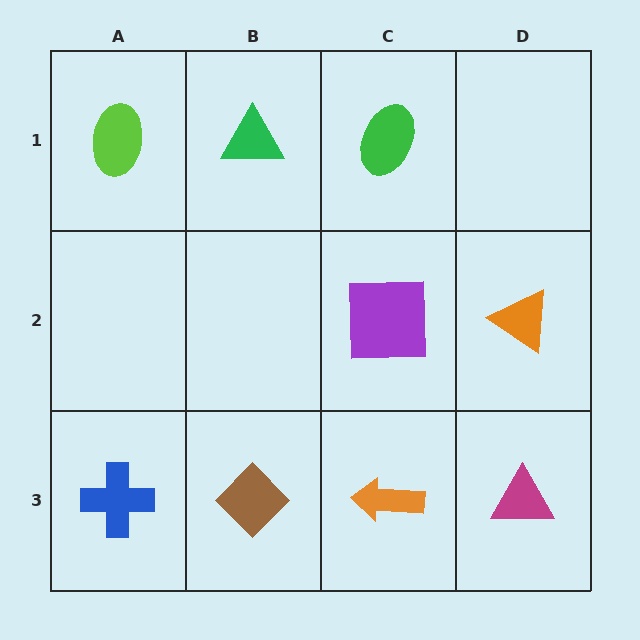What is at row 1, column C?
A green ellipse.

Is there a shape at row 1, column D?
No, that cell is empty.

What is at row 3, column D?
A magenta triangle.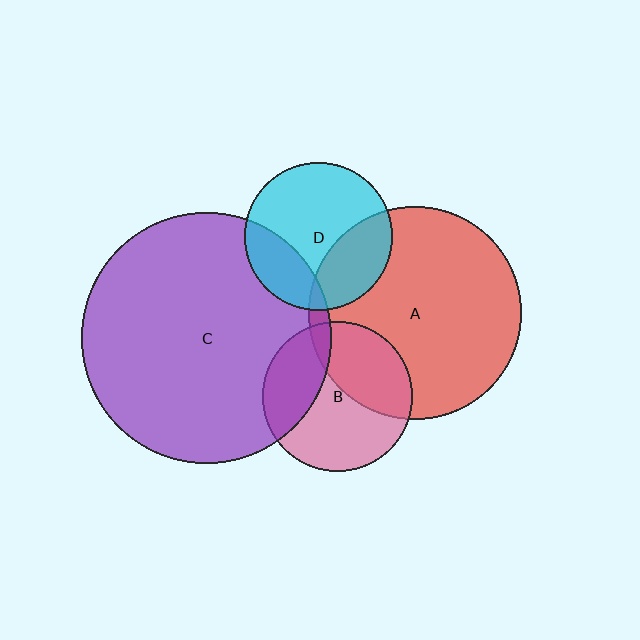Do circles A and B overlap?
Yes.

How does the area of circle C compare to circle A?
Approximately 1.4 times.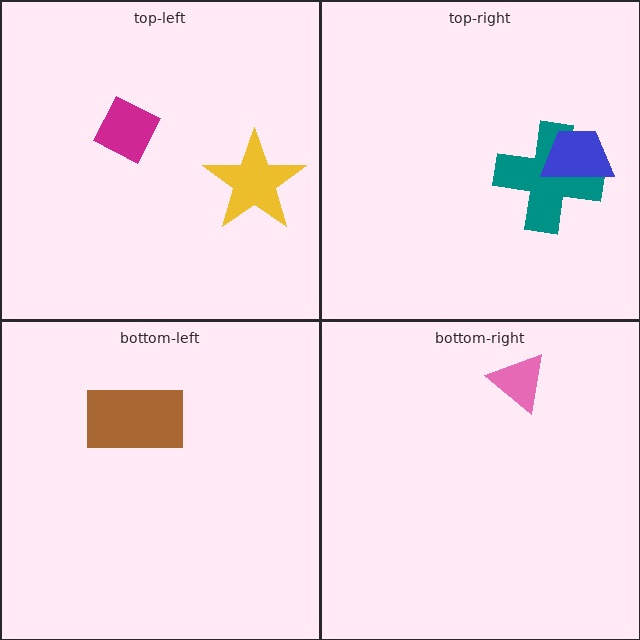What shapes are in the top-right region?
The teal cross, the blue trapezoid.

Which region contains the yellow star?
The top-left region.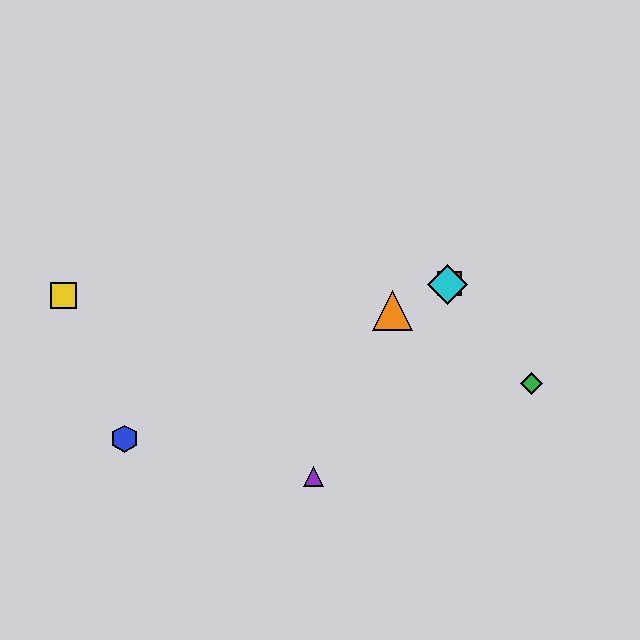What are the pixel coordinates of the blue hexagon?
The blue hexagon is at (125, 439).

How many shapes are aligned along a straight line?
4 shapes (the red square, the blue hexagon, the orange triangle, the cyan diamond) are aligned along a straight line.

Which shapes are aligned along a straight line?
The red square, the blue hexagon, the orange triangle, the cyan diamond are aligned along a straight line.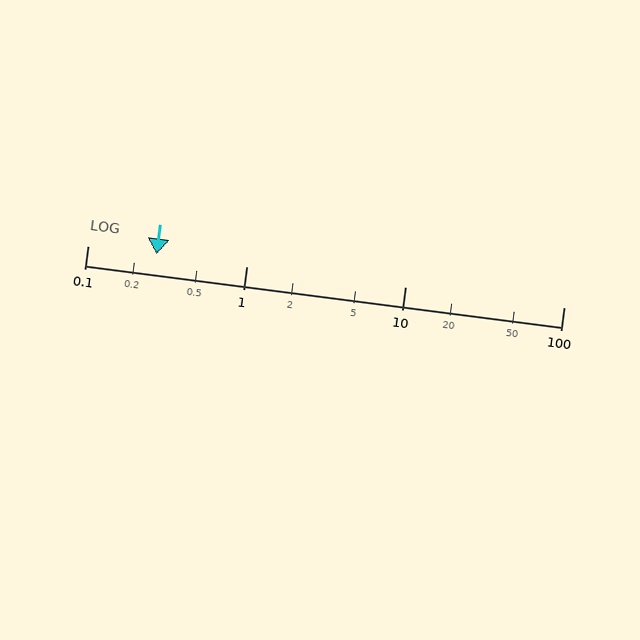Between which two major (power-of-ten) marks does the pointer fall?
The pointer is between 0.1 and 1.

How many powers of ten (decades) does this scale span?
The scale spans 3 decades, from 0.1 to 100.